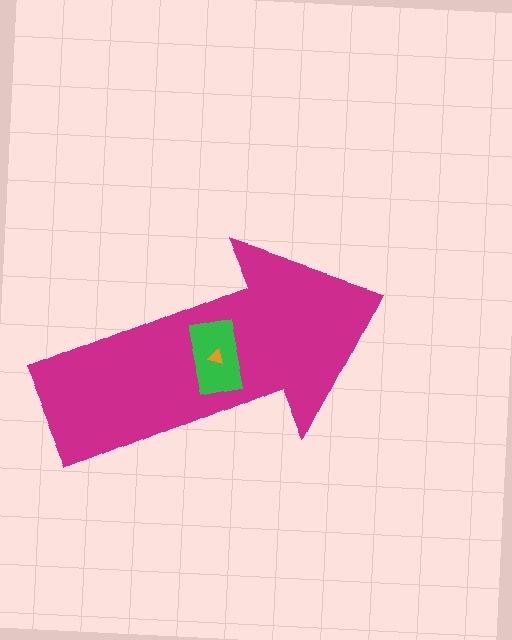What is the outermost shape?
The magenta arrow.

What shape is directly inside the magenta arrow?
The green rectangle.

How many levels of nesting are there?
3.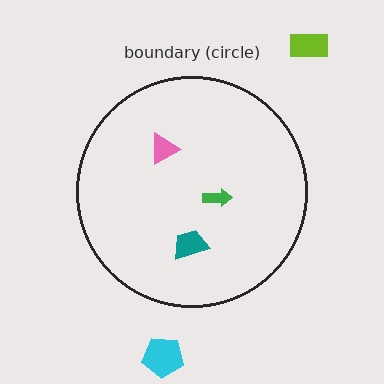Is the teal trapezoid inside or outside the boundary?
Inside.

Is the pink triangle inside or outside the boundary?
Inside.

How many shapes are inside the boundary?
3 inside, 2 outside.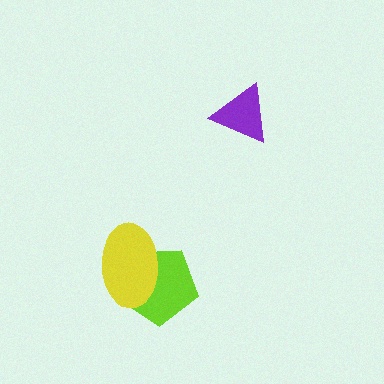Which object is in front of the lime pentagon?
The yellow ellipse is in front of the lime pentagon.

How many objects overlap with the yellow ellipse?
1 object overlaps with the yellow ellipse.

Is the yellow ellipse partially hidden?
No, no other shape covers it.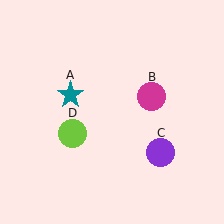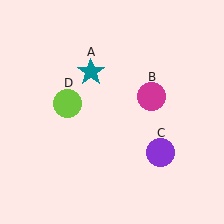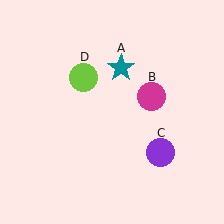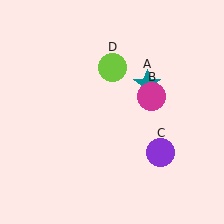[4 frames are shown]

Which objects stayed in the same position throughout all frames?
Magenta circle (object B) and purple circle (object C) remained stationary.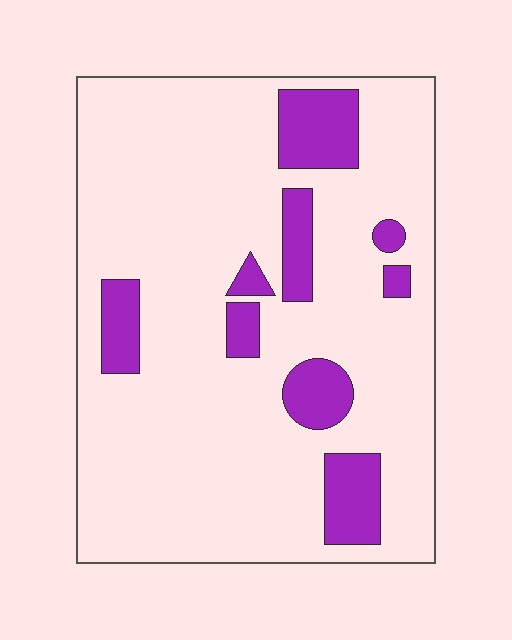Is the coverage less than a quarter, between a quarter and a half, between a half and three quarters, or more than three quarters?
Less than a quarter.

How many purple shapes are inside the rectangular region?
9.